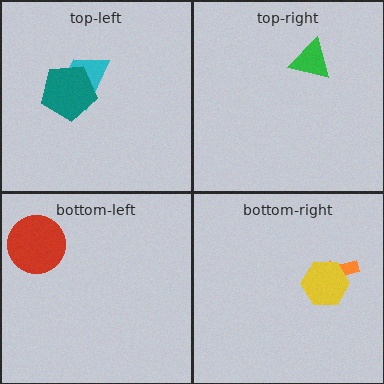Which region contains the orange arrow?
The bottom-right region.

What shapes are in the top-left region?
The cyan trapezoid, the teal pentagon.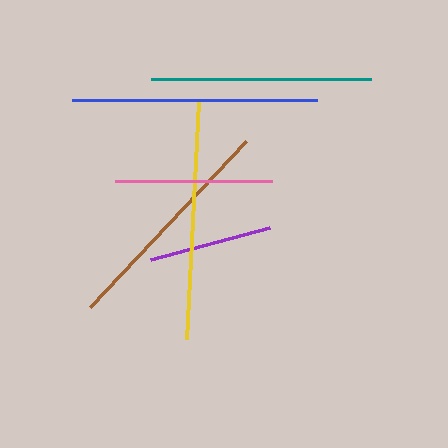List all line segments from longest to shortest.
From longest to shortest: blue, yellow, brown, teal, pink, purple.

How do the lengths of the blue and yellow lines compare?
The blue and yellow lines are approximately the same length.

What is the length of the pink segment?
The pink segment is approximately 157 pixels long.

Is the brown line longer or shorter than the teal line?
The brown line is longer than the teal line.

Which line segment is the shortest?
The purple line is the shortest at approximately 123 pixels.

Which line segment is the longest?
The blue line is the longest at approximately 245 pixels.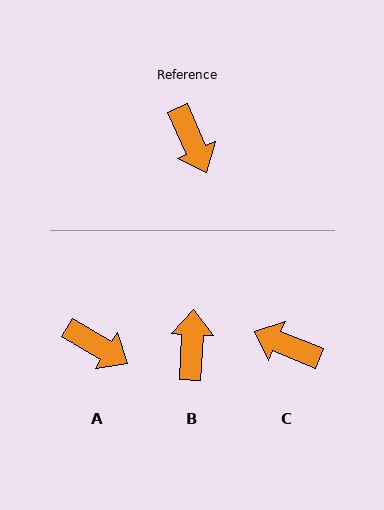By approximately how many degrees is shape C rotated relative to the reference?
Approximately 137 degrees clockwise.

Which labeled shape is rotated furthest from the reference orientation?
B, about 153 degrees away.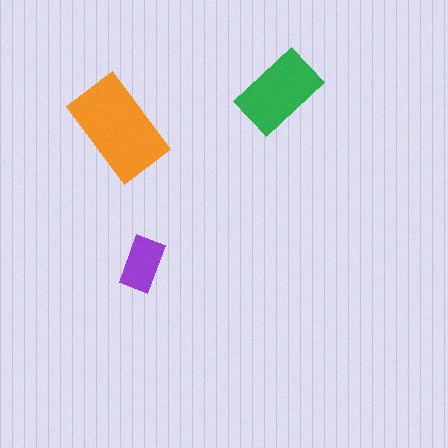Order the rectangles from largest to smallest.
the orange one, the green one, the purple one.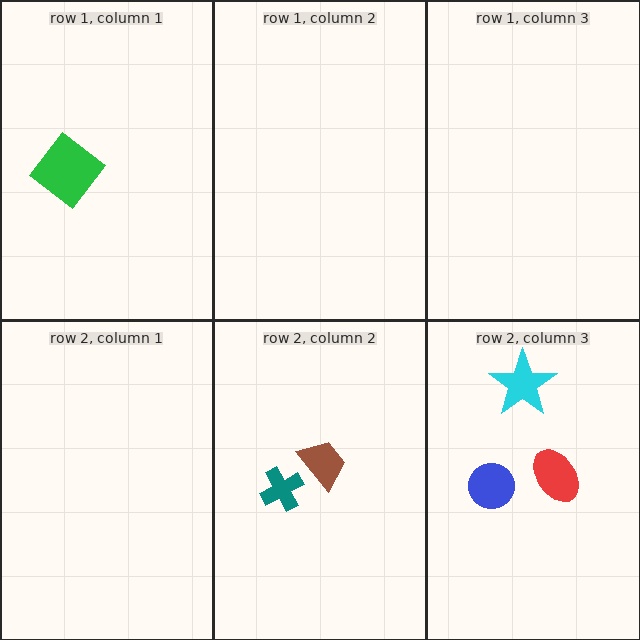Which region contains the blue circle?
The row 2, column 3 region.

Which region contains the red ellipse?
The row 2, column 3 region.